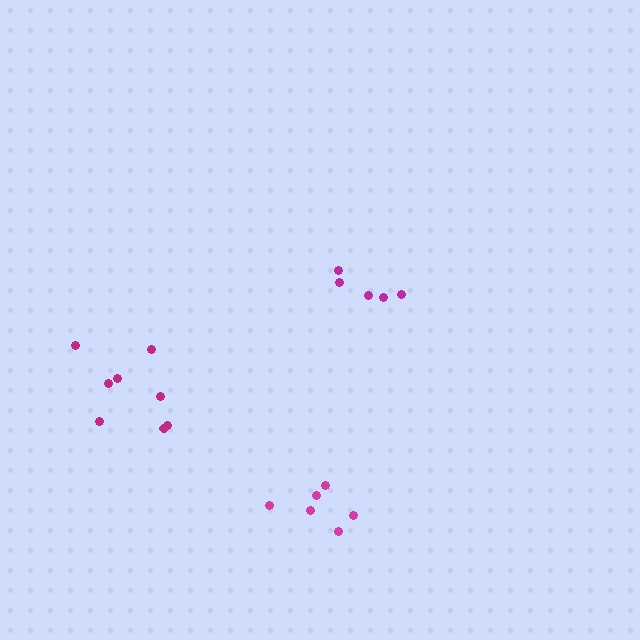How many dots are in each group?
Group 1: 6 dots, Group 2: 8 dots, Group 3: 5 dots (19 total).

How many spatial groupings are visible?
There are 3 spatial groupings.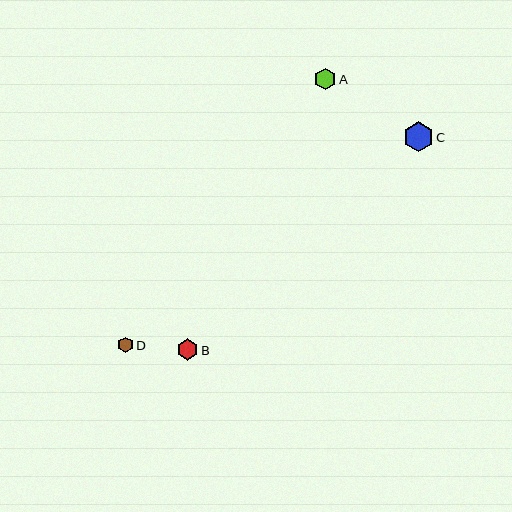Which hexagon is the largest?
Hexagon C is the largest with a size of approximately 30 pixels.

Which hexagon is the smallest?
Hexagon D is the smallest with a size of approximately 16 pixels.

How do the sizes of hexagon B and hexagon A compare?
Hexagon B and hexagon A are approximately the same size.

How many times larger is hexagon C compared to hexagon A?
Hexagon C is approximately 1.4 times the size of hexagon A.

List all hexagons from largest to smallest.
From largest to smallest: C, B, A, D.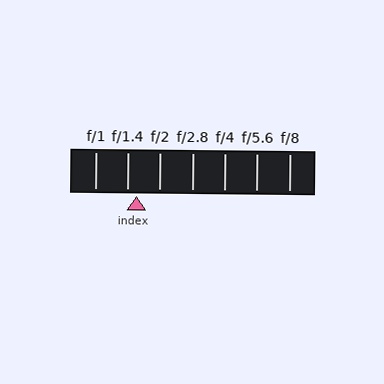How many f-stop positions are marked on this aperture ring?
There are 7 f-stop positions marked.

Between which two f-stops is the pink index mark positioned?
The index mark is between f/1.4 and f/2.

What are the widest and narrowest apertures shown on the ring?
The widest aperture shown is f/1 and the narrowest is f/8.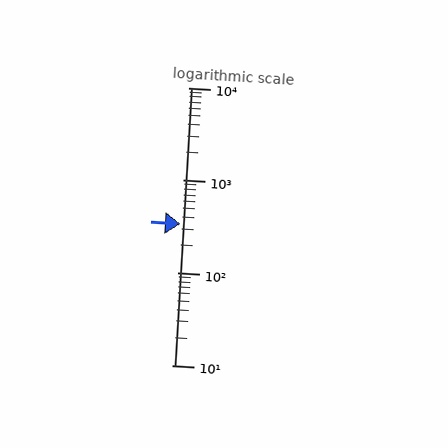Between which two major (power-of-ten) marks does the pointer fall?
The pointer is between 100 and 1000.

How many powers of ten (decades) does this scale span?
The scale spans 3 decades, from 10 to 10000.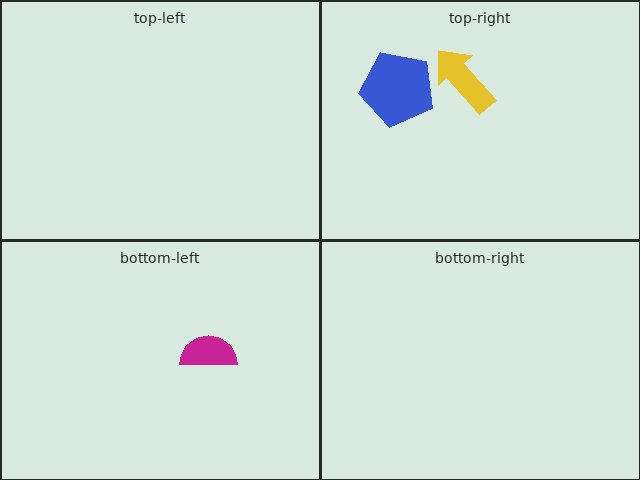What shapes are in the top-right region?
The yellow arrow, the blue pentagon.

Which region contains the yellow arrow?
The top-right region.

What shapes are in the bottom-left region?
The magenta semicircle.